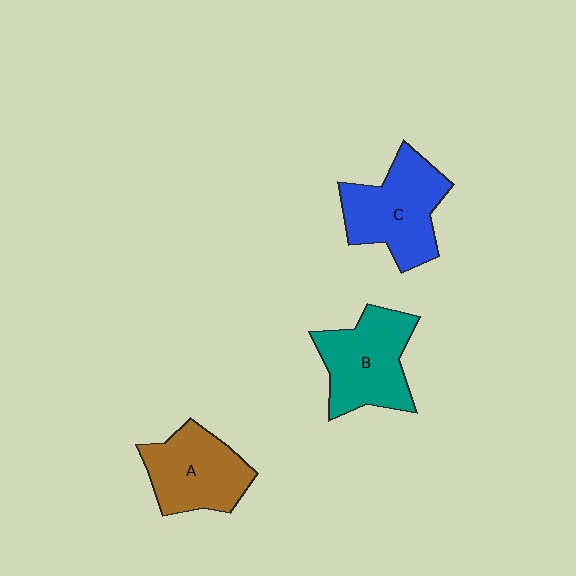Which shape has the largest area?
Shape C (blue).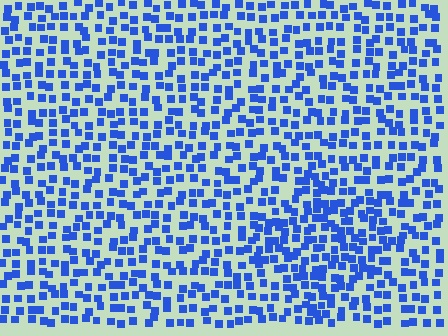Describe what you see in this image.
The image contains small blue elements arranged at two different densities. A diamond-shaped region is visible where the elements are more densely packed than the surrounding area.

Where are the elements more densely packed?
The elements are more densely packed inside the diamond boundary.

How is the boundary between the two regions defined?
The boundary is defined by a change in element density (approximately 1.5x ratio). All elements are the same color, size, and shape.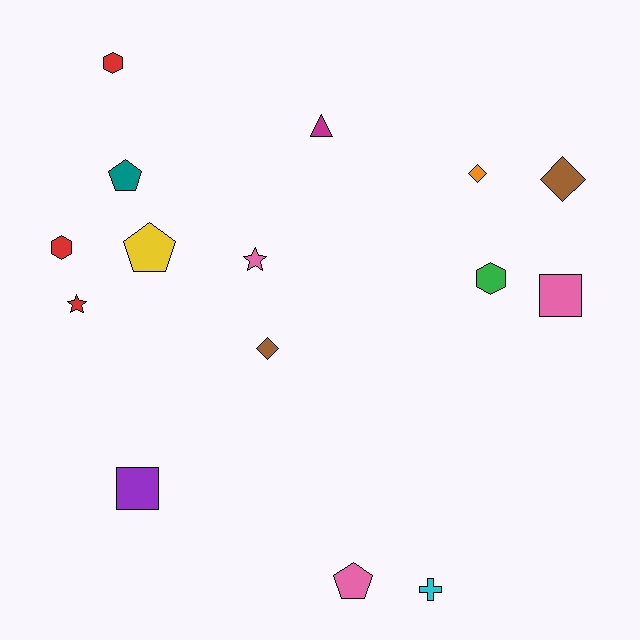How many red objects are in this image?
There are 3 red objects.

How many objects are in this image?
There are 15 objects.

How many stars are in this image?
There are 2 stars.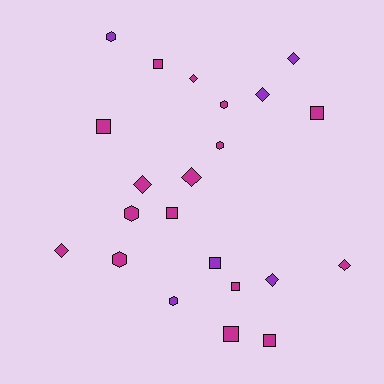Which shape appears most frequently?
Square, with 8 objects.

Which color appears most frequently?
Magenta, with 16 objects.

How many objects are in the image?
There are 22 objects.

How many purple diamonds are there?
There are 3 purple diamonds.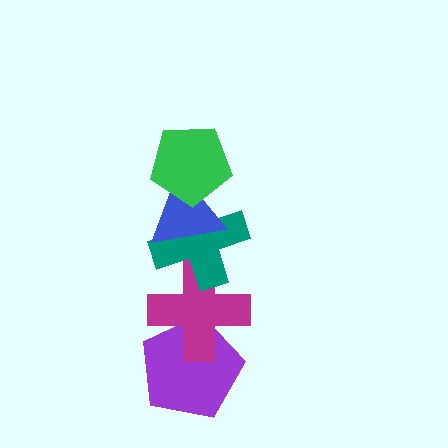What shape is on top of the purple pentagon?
The magenta cross is on top of the purple pentagon.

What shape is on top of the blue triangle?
The green pentagon is on top of the blue triangle.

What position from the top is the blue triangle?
The blue triangle is 2nd from the top.